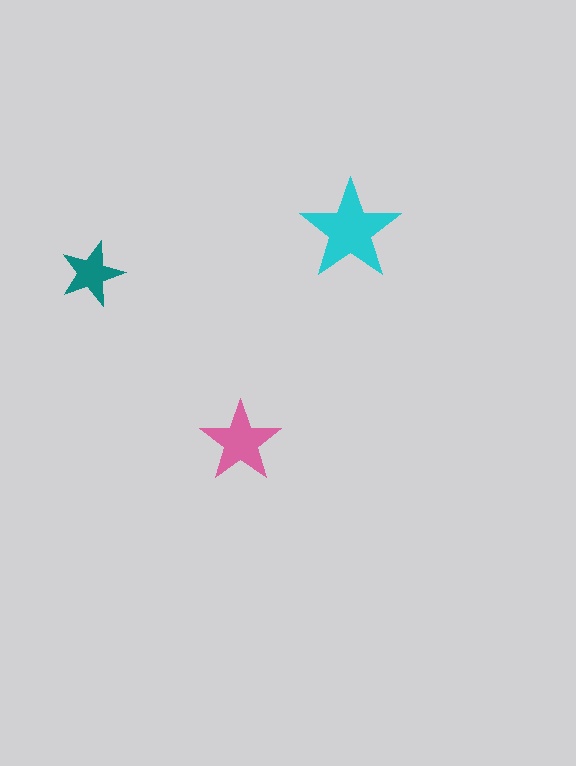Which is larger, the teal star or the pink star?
The pink one.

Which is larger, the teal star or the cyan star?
The cyan one.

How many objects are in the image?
There are 3 objects in the image.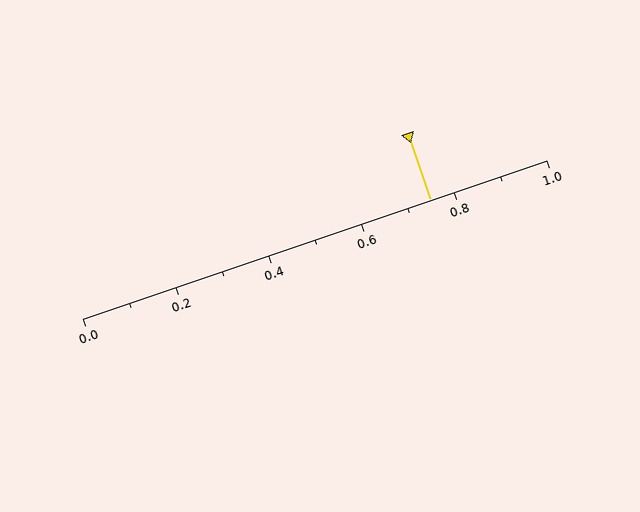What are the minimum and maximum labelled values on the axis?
The axis runs from 0.0 to 1.0.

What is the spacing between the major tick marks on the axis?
The major ticks are spaced 0.2 apart.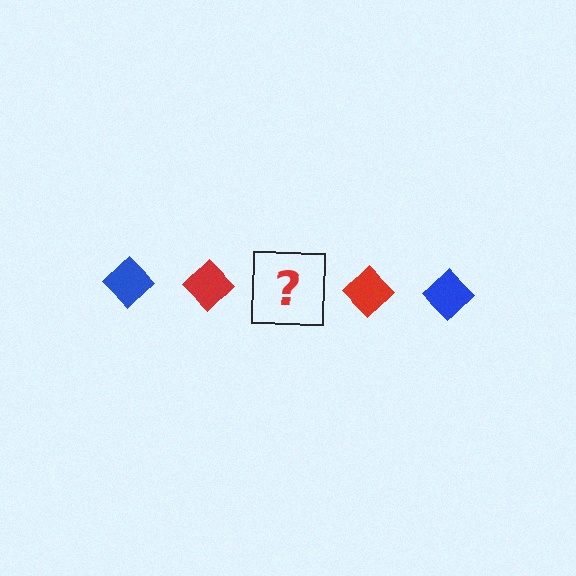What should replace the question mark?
The question mark should be replaced with a blue diamond.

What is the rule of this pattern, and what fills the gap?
The rule is that the pattern cycles through blue, red diamonds. The gap should be filled with a blue diamond.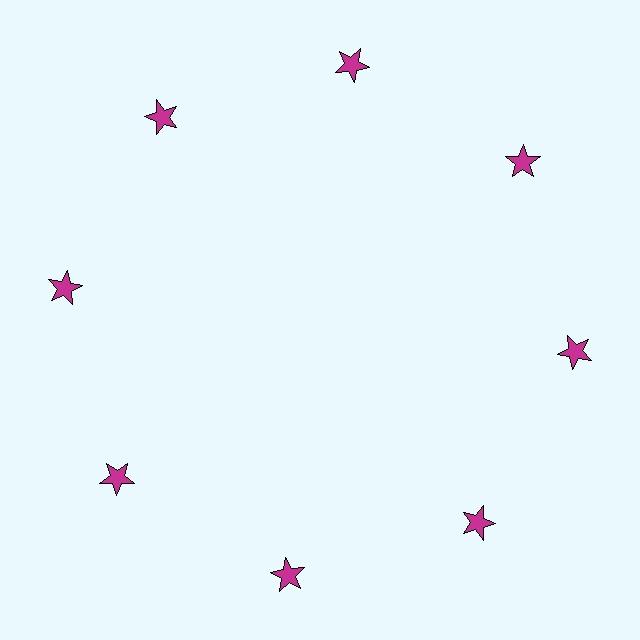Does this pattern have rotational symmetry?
Yes, this pattern has 8-fold rotational symmetry. It looks the same after rotating 45 degrees around the center.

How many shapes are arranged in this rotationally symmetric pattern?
There are 8 shapes, arranged in 8 groups of 1.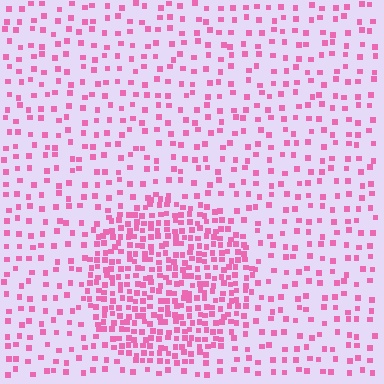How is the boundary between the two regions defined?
The boundary is defined by a change in element density (approximately 2.6x ratio). All elements are the same color, size, and shape.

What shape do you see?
I see a circle.